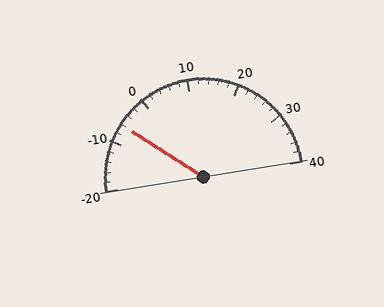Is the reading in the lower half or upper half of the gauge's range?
The reading is in the lower half of the range (-20 to 40).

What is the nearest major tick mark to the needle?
The nearest major tick mark is -10.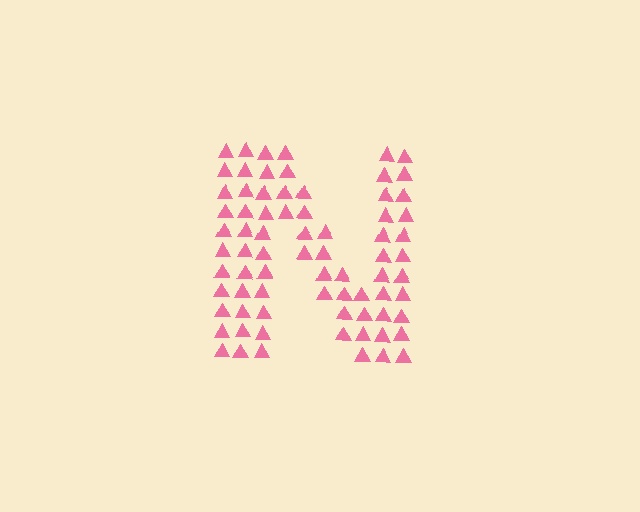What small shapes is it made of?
It is made of small triangles.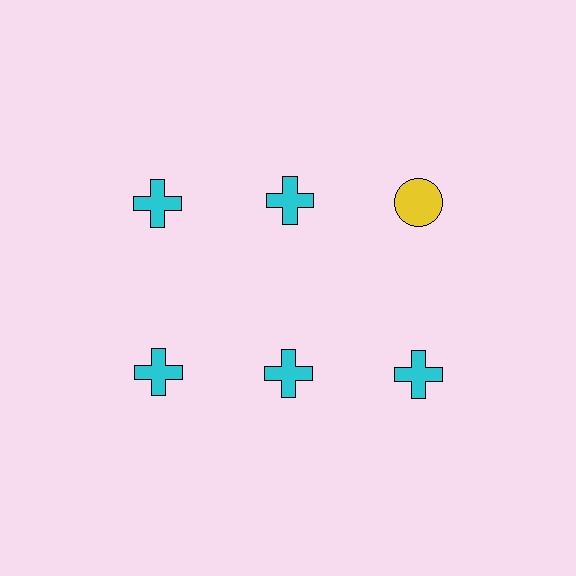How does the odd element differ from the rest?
It differs in both color (yellow instead of cyan) and shape (circle instead of cross).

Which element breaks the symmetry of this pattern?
The yellow circle in the top row, center column breaks the symmetry. All other shapes are cyan crosses.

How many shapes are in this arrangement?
There are 6 shapes arranged in a grid pattern.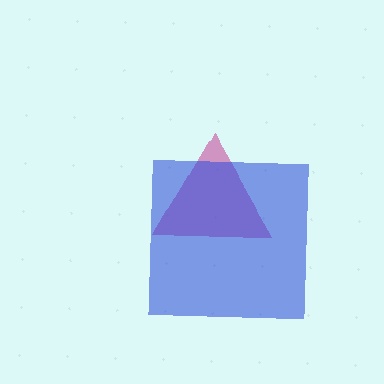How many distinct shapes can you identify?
There are 2 distinct shapes: a magenta triangle, a blue square.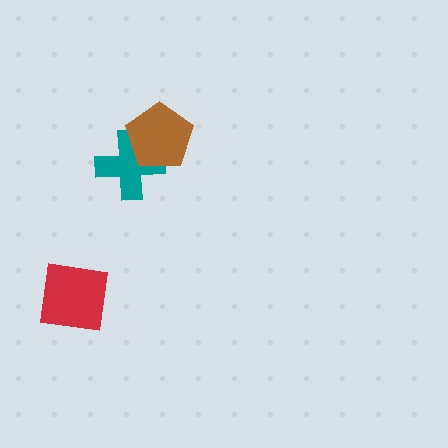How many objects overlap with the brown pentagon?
1 object overlaps with the brown pentagon.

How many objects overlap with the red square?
0 objects overlap with the red square.